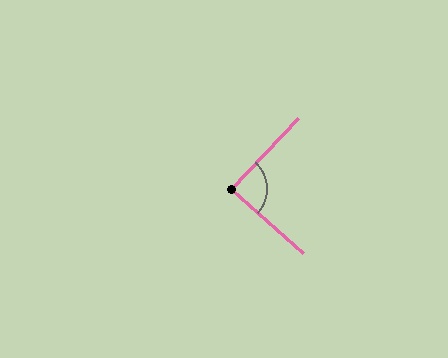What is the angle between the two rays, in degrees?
Approximately 88 degrees.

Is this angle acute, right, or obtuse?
It is approximately a right angle.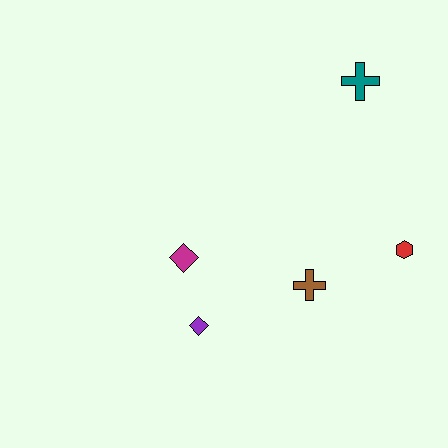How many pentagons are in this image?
There are no pentagons.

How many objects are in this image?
There are 5 objects.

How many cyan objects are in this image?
There are no cyan objects.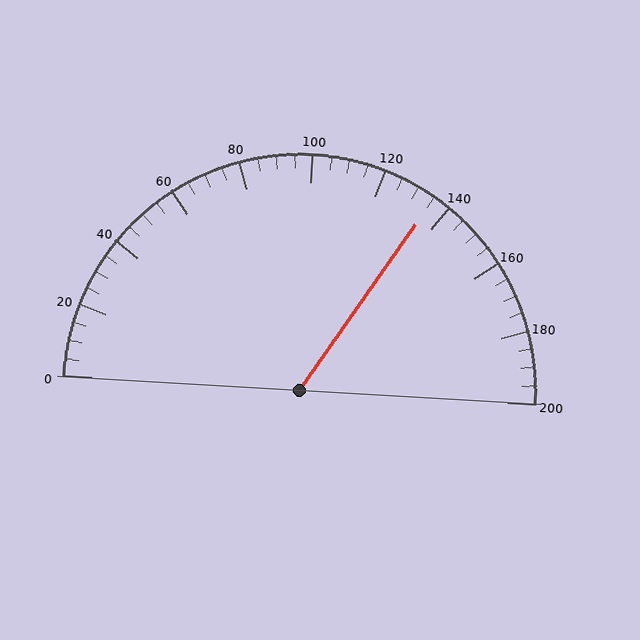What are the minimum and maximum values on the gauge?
The gauge ranges from 0 to 200.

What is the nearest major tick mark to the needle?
The nearest major tick mark is 140.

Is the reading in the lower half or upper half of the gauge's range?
The reading is in the upper half of the range (0 to 200).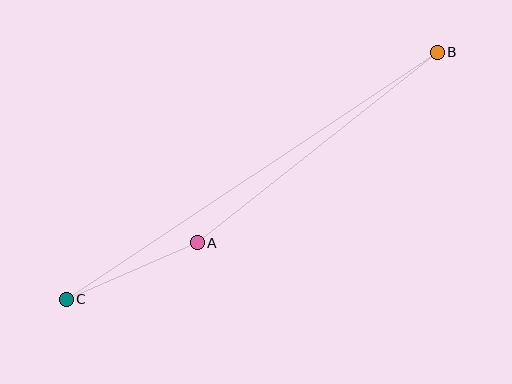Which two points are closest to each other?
Points A and C are closest to each other.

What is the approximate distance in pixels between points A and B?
The distance between A and B is approximately 307 pixels.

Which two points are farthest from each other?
Points B and C are farthest from each other.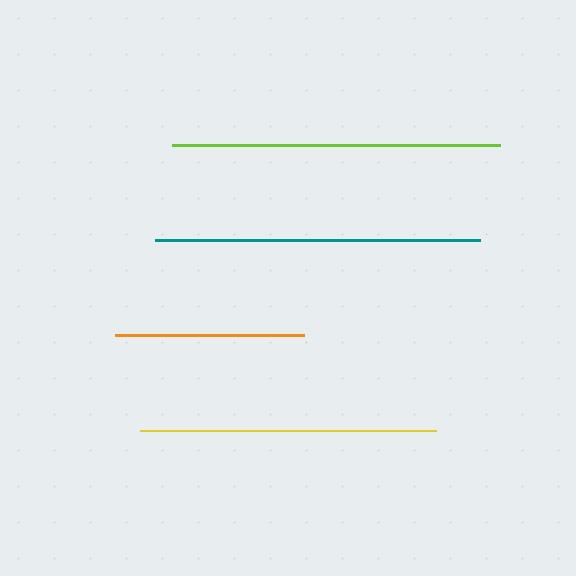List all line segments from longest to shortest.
From longest to shortest: lime, teal, yellow, orange.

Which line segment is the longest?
The lime line is the longest at approximately 328 pixels.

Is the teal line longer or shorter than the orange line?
The teal line is longer than the orange line.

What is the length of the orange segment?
The orange segment is approximately 189 pixels long.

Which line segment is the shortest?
The orange line is the shortest at approximately 189 pixels.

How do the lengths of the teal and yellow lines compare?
The teal and yellow lines are approximately the same length.